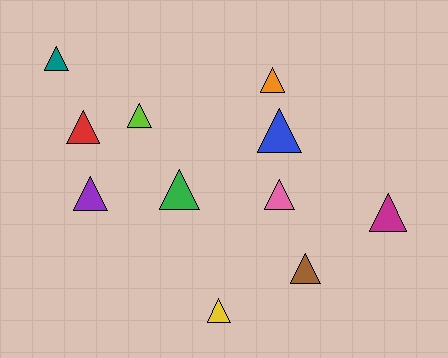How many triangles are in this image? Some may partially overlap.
There are 11 triangles.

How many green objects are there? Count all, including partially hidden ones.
There is 1 green object.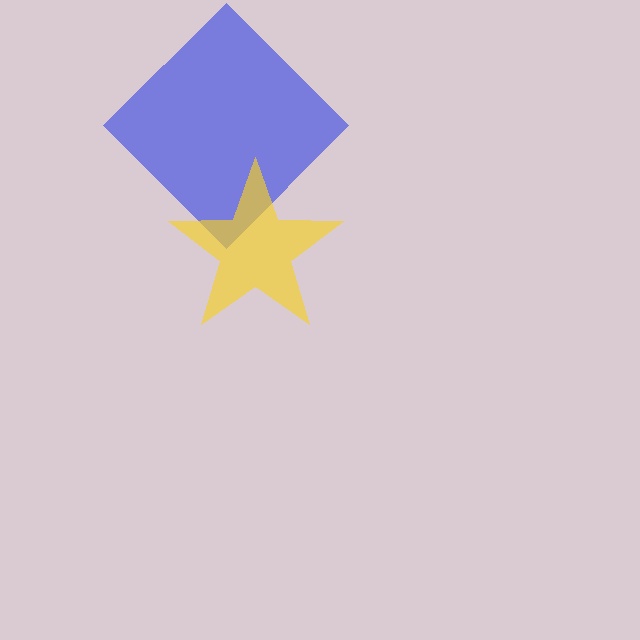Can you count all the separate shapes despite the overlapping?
Yes, there are 2 separate shapes.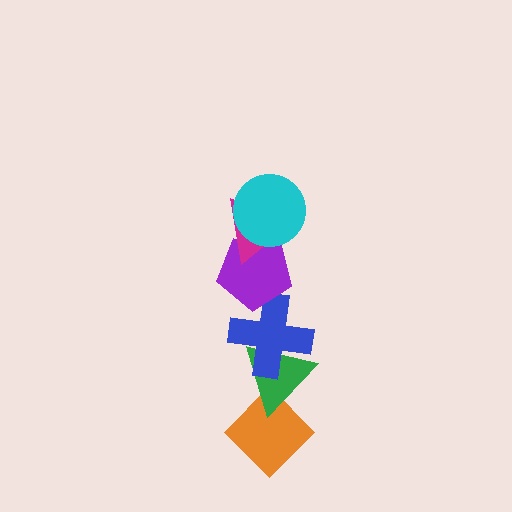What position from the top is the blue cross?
The blue cross is 4th from the top.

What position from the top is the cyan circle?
The cyan circle is 1st from the top.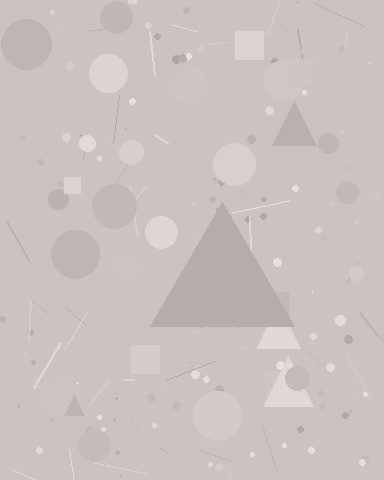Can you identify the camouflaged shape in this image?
The camouflaged shape is a triangle.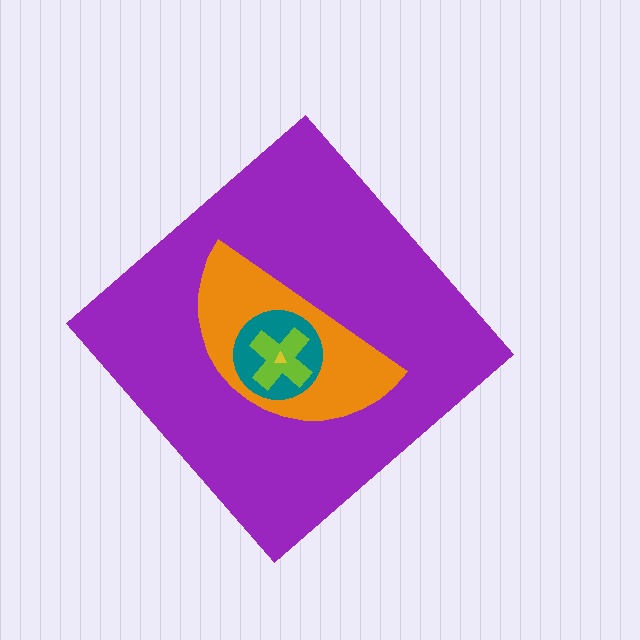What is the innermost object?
The yellow triangle.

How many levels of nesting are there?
5.